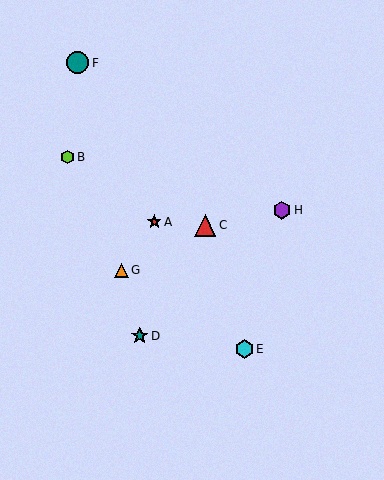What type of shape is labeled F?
Shape F is a teal circle.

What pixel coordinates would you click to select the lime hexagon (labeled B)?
Click at (68, 157) to select the lime hexagon B.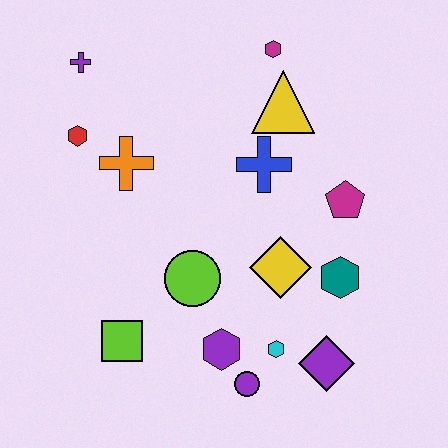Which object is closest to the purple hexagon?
The purple circle is closest to the purple hexagon.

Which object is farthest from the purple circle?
The purple cross is farthest from the purple circle.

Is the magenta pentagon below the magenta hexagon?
Yes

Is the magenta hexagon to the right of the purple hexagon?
Yes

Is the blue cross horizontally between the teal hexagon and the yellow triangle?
No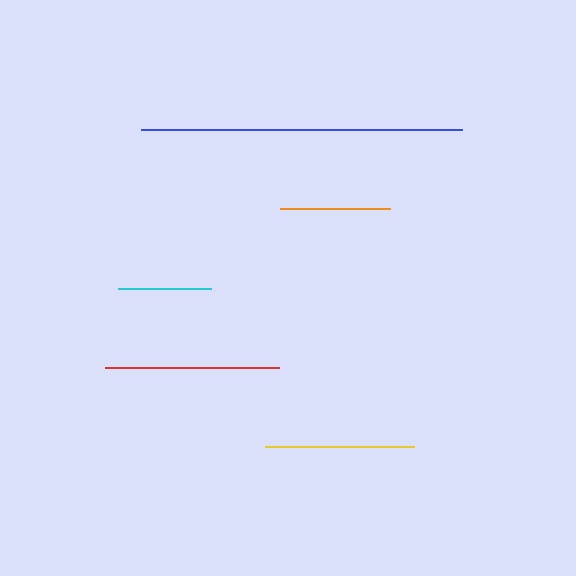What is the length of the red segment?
The red segment is approximately 174 pixels long.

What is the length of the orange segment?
The orange segment is approximately 111 pixels long.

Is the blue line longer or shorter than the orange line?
The blue line is longer than the orange line.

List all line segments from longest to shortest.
From longest to shortest: blue, red, yellow, orange, cyan.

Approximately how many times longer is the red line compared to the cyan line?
The red line is approximately 1.9 times the length of the cyan line.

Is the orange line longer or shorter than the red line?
The red line is longer than the orange line.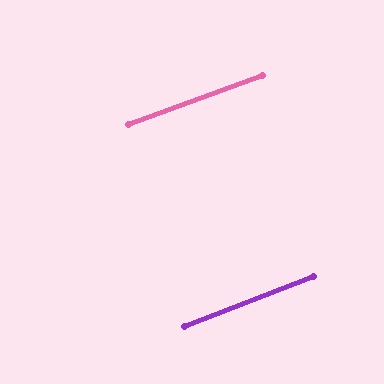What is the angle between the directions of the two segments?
Approximately 1 degree.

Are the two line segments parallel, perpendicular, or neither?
Parallel — their directions differ by only 1.0°.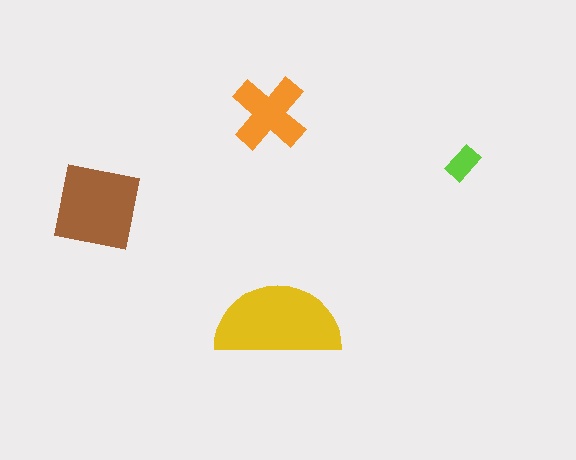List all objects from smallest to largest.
The lime rectangle, the orange cross, the brown square, the yellow semicircle.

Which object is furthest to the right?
The lime rectangle is rightmost.